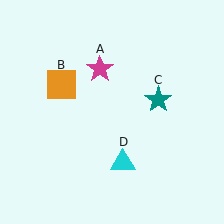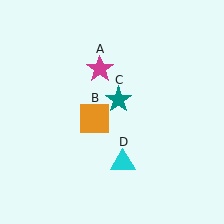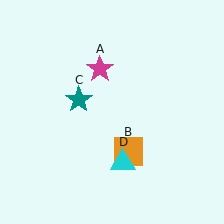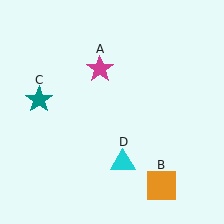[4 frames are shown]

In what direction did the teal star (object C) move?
The teal star (object C) moved left.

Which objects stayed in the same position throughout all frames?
Magenta star (object A) and cyan triangle (object D) remained stationary.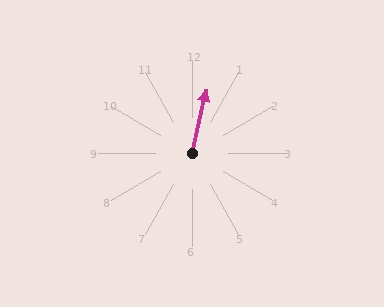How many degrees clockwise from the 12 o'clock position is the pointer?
Approximately 12 degrees.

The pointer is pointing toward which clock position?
Roughly 12 o'clock.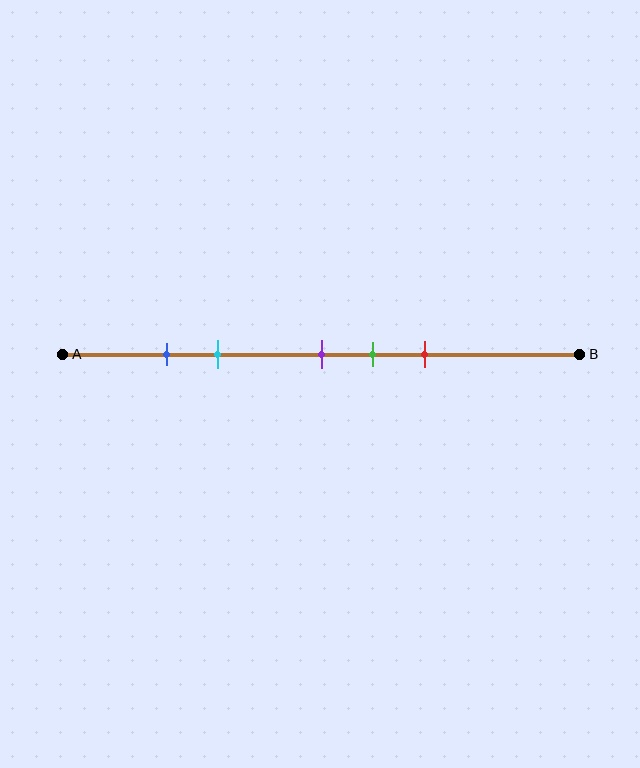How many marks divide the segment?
There are 5 marks dividing the segment.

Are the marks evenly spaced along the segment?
No, the marks are not evenly spaced.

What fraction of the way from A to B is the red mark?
The red mark is approximately 70% (0.7) of the way from A to B.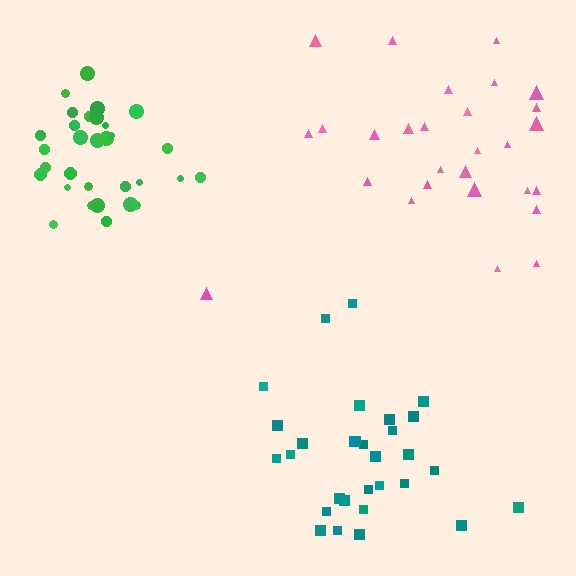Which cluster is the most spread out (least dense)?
Pink.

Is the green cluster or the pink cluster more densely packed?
Green.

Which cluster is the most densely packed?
Green.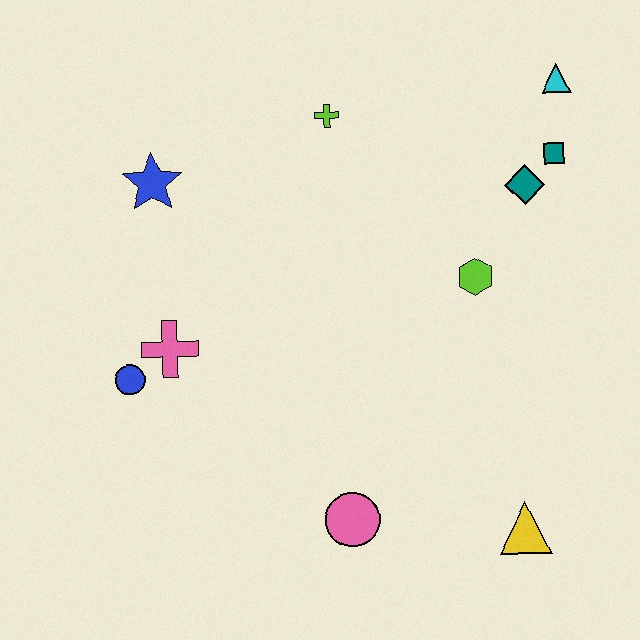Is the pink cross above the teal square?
No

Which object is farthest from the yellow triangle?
The blue star is farthest from the yellow triangle.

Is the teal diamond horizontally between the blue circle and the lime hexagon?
No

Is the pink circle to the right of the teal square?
No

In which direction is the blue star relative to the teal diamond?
The blue star is to the left of the teal diamond.